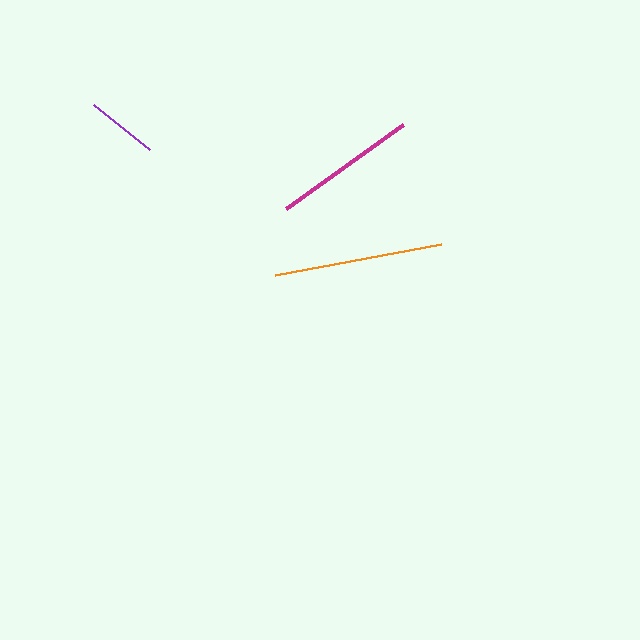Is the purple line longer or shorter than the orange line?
The orange line is longer than the purple line.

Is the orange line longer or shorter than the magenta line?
The orange line is longer than the magenta line.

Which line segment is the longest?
The orange line is the longest at approximately 169 pixels.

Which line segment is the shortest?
The purple line is the shortest at approximately 72 pixels.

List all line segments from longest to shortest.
From longest to shortest: orange, magenta, purple.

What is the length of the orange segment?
The orange segment is approximately 169 pixels long.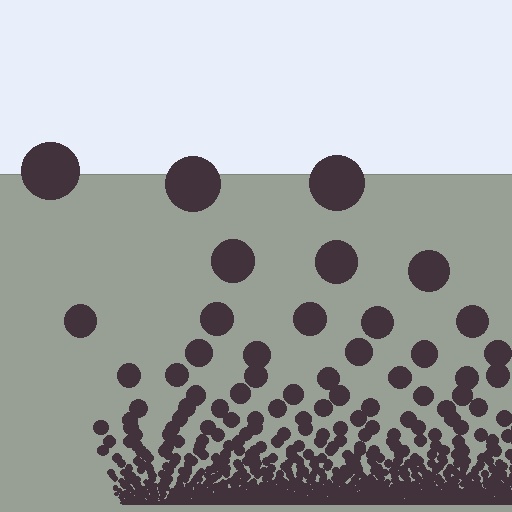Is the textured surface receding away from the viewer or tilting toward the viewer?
The surface appears to tilt toward the viewer. Texture elements get larger and sparser toward the top.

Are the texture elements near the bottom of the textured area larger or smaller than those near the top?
Smaller. The gradient is inverted — elements near the bottom are smaller and denser.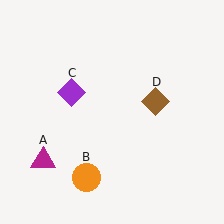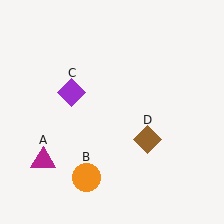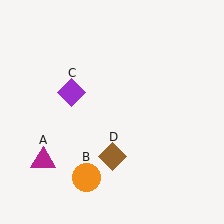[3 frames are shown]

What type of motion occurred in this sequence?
The brown diamond (object D) rotated clockwise around the center of the scene.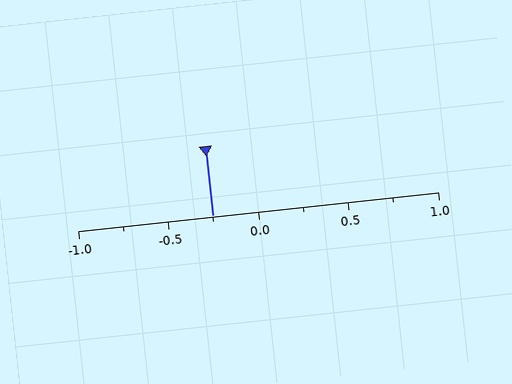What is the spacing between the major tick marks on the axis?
The major ticks are spaced 0.5 apart.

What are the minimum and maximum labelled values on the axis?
The axis runs from -1.0 to 1.0.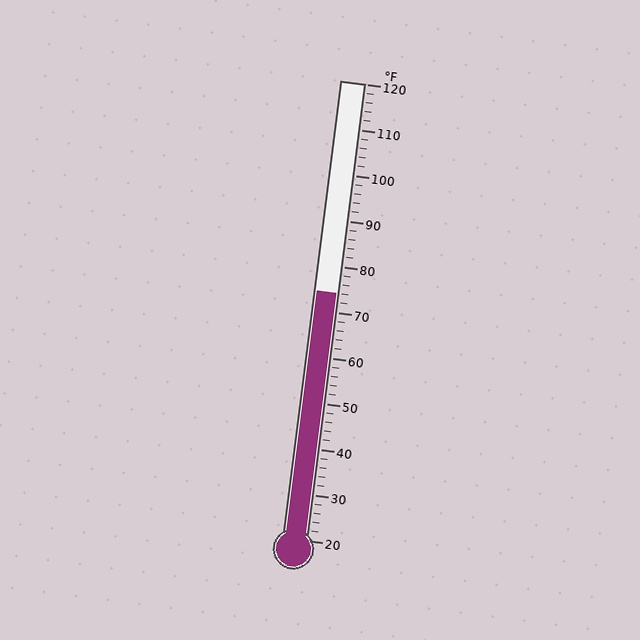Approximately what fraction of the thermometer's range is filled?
The thermometer is filled to approximately 55% of its range.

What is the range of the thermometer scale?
The thermometer scale ranges from 20°F to 120°F.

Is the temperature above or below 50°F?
The temperature is above 50°F.